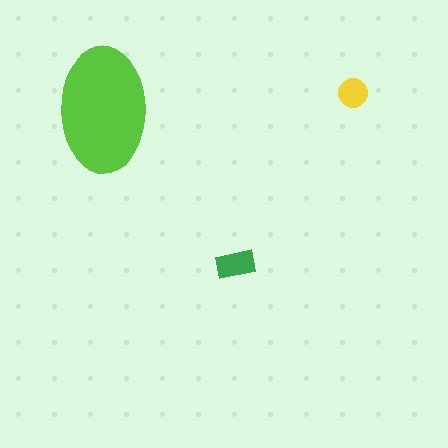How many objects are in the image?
There are 3 objects in the image.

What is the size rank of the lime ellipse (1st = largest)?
1st.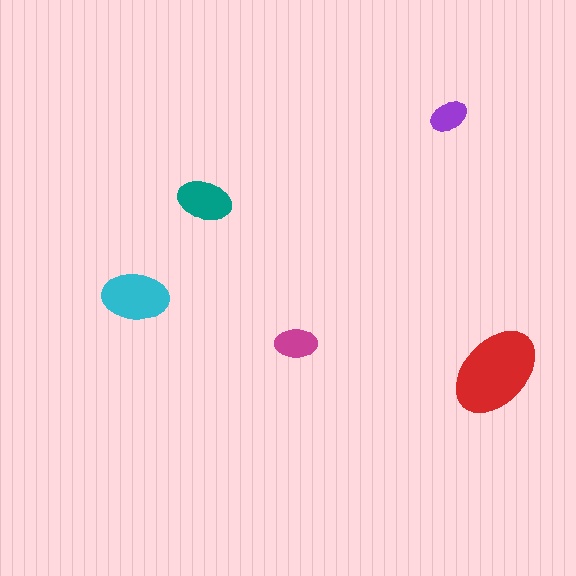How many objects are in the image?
There are 5 objects in the image.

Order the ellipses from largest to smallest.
the red one, the cyan one, the teal one, the magenta one, the purple one.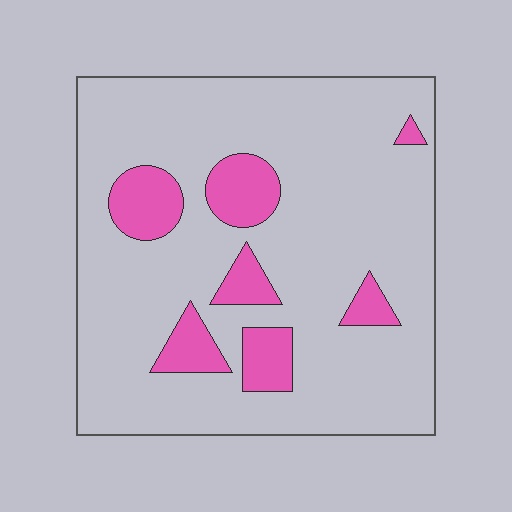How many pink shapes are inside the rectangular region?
7.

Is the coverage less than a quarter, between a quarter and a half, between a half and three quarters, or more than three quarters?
Less than a quarter.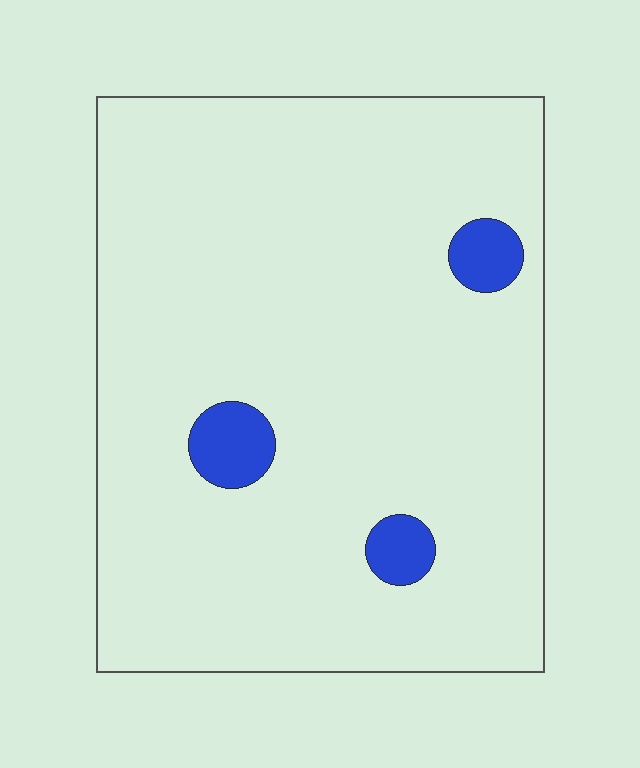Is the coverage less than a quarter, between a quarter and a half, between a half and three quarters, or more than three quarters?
Less than a quarter.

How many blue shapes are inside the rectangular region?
3.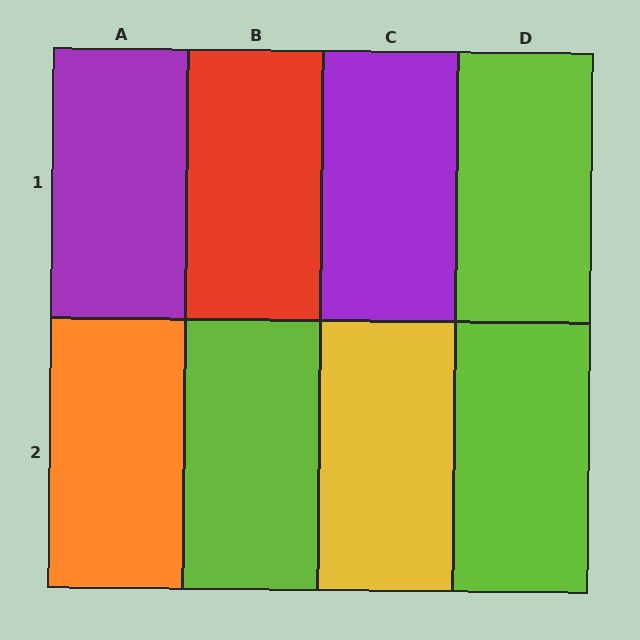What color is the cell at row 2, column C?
Yellow.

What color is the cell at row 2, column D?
Lime.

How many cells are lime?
3 cells are lime.